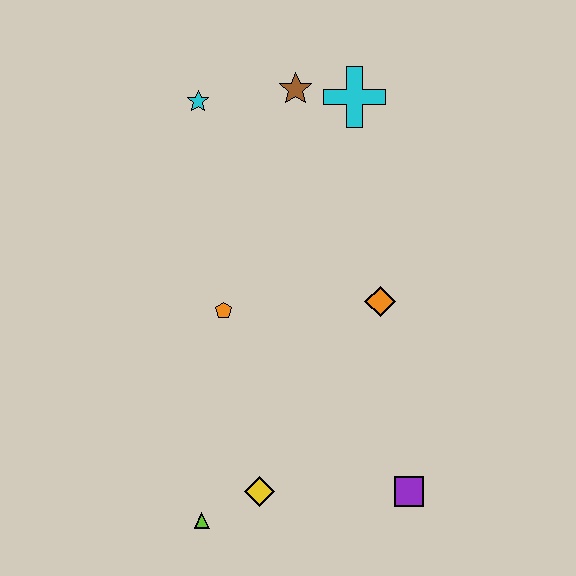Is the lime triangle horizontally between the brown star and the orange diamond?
No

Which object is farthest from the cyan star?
The purple square is farthest from the cyan star.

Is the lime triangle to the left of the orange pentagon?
Yes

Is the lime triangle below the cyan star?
Yes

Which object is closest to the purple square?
The yellow diamond is closest to the purple square.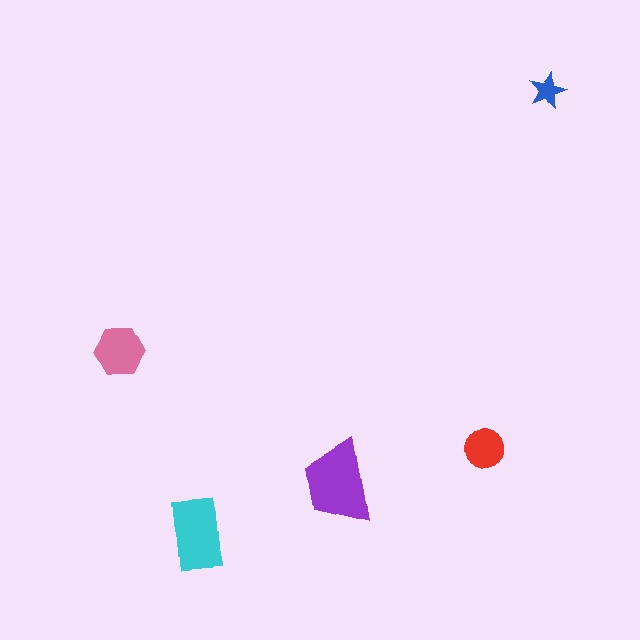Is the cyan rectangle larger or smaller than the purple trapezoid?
Smaller.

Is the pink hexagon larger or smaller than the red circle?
Larger.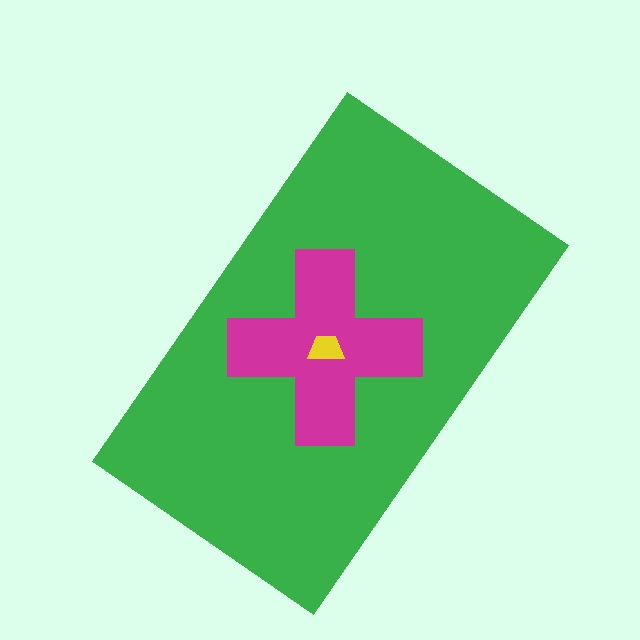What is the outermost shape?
The green rectangle.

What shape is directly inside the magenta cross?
The yellow trapezoid.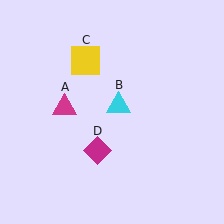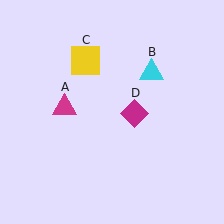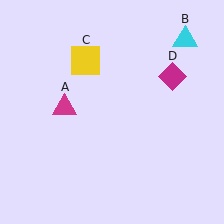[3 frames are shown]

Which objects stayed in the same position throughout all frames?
Magenta triangle (object A) and yellow square (object C) remained stationary.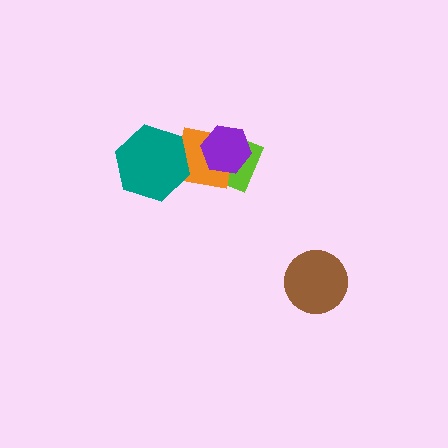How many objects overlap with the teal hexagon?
1 object overlaps with the teal hexagon.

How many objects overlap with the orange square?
3 objects overlap with the orange square.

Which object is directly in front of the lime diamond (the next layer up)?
The orange square is directly in front of the lime diamond.